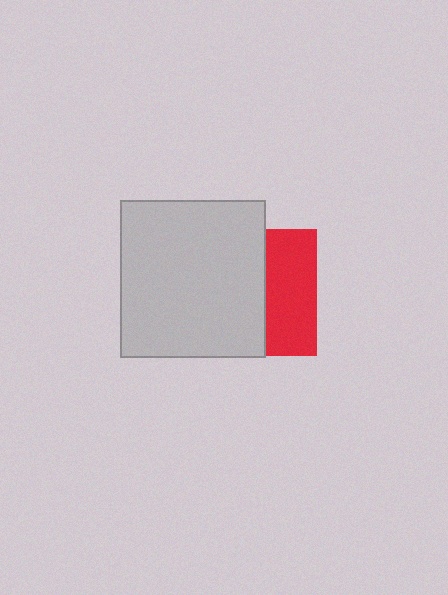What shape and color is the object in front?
The object in front is a light gray rectangle.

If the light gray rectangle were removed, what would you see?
You would see the complete red square.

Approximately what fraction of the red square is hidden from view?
Roughly 59% of the red square is hidden behind the light gray rectangle.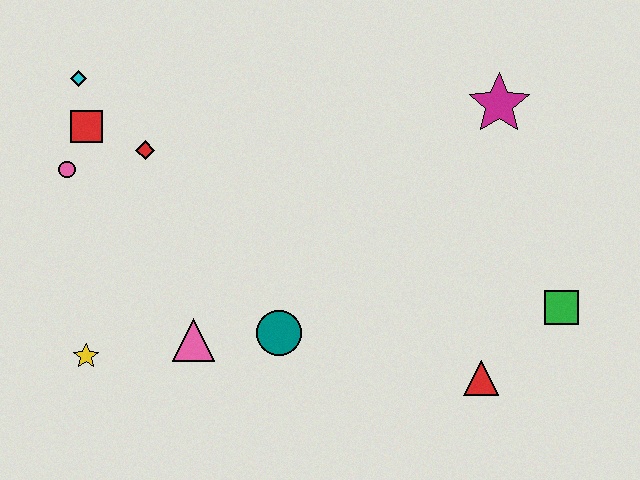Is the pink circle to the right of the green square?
No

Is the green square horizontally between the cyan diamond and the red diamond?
No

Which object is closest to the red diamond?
The red square is closest to the red diamond.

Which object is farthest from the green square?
The cyan diamond is farthest from the green square.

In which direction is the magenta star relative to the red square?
The magenta star is to the right of the red square.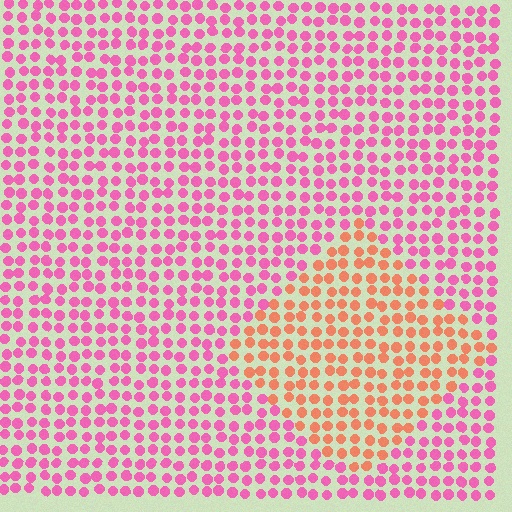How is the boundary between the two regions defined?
The boundary is defined purely by a slight shift in hue (about 48 degrees). Spacing, size, and orientation are identical on both sides.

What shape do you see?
I see a diamond.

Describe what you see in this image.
The image is filled with small pink elements in a uniform arrangement. A diamond-shaped region is visible where the elements are tinted to a slightly different hue, forming a subtle color boundary.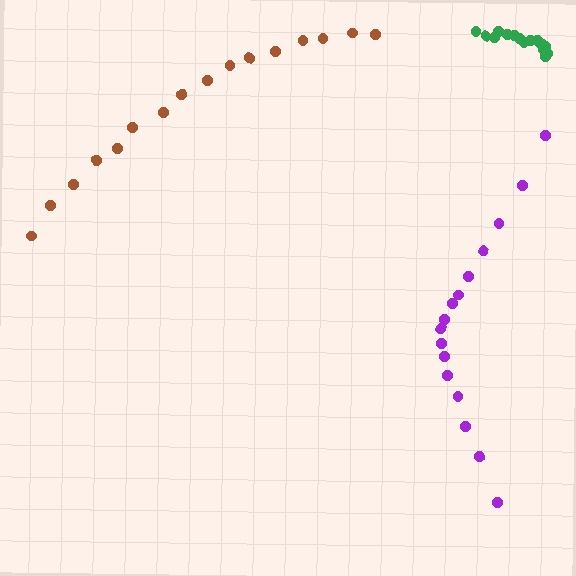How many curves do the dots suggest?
There are 3 distinct paths.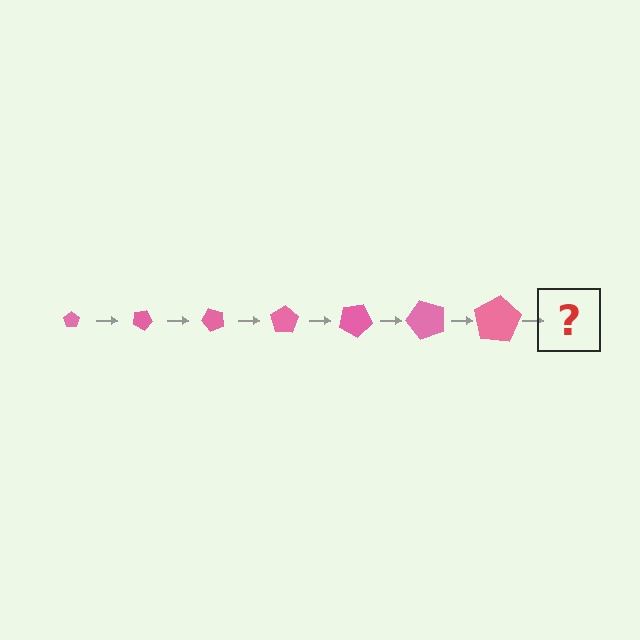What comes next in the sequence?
The next element should be a pentagon, larger than the previous one and rotated 175 degrees from the start.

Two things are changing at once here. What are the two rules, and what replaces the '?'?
The two rules are that the pentagon grows larger each step and it rotates 25 degrees each step. The '?' should be a pentagon, larger than the previous one and rotated 175 degrees from the start.